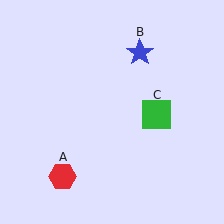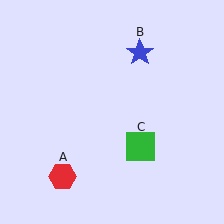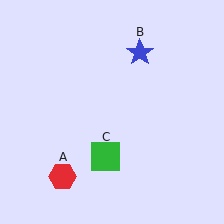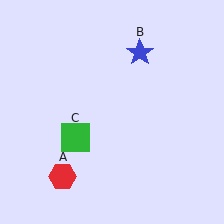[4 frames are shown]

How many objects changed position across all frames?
1 object changed position: green square (object C).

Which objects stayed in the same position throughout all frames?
Red hexagon (object A) and blue star (object B) remained stationary.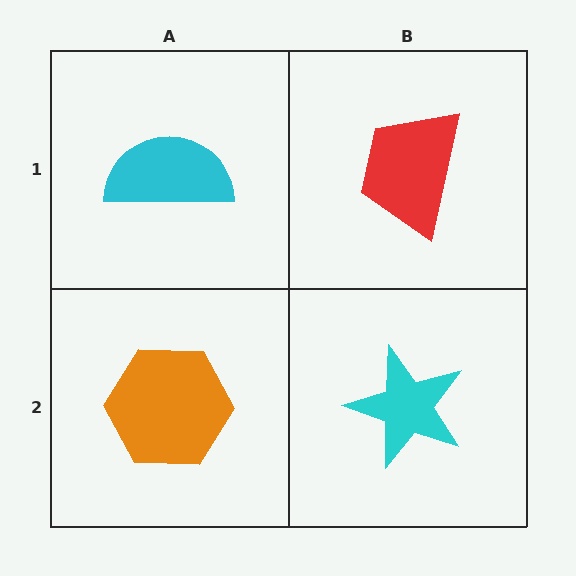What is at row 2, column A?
An orange hexagon.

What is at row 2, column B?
A cyan star.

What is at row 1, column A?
A cyan semicircle.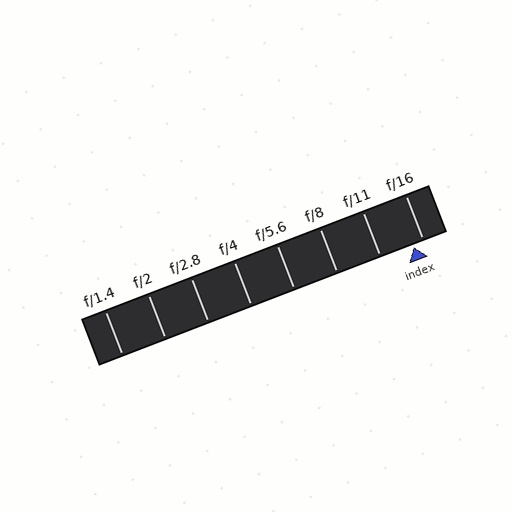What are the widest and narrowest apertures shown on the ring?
The widest aperture shown is f/1.4 and the narrowest is f/16.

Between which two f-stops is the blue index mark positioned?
The index mark is between f/11 and f/16.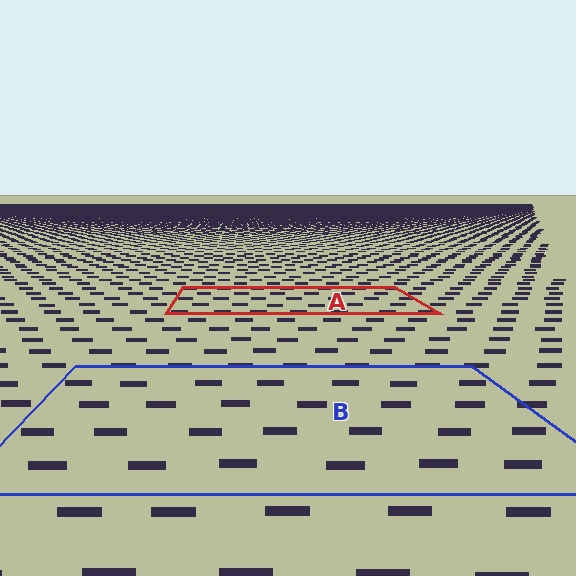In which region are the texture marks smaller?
The texture marks are smaller in region A, because it is farther away.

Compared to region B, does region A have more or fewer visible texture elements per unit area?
Region A has more texture elements per unit area — they are packed more densely because it is farther away.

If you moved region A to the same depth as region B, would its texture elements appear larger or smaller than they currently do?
They would appear larger. At a closer depth, the same texture elements are projected at a bigger on-screen size.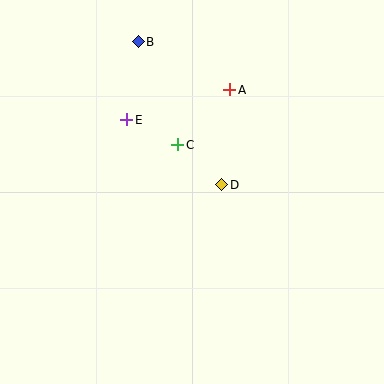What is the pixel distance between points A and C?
The distance between A and C is 76 pixels.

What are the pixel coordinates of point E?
Point E is at (127, 120).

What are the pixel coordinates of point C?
Point C is at (178, 145).